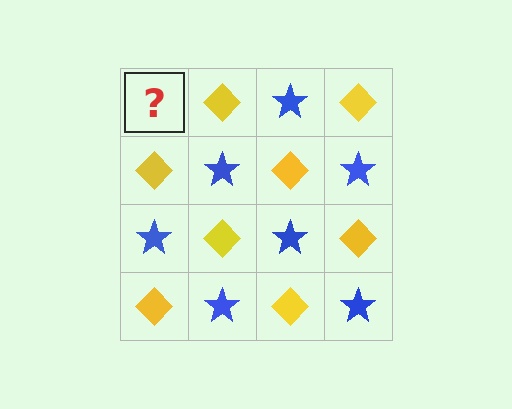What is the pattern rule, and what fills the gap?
The rule is that it alternates blue star and yellow diamond in a checkerboard pattern. The gap should be filled with a blue star.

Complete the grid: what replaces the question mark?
The question mark should be replaced with a blue star.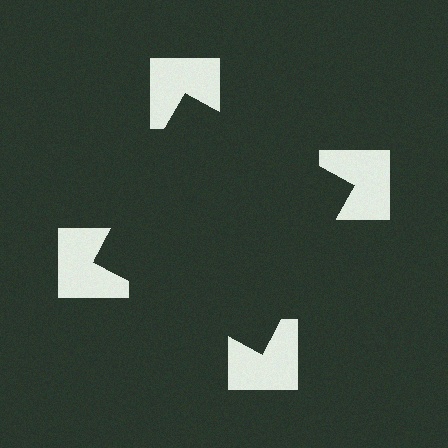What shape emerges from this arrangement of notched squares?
An illusory square — its edges are inferred from the aligned wedge cuts in the notched squares, not physically drawn.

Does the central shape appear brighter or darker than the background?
It typically appears slightly darker than the background, even though no actual brightness change is drawn.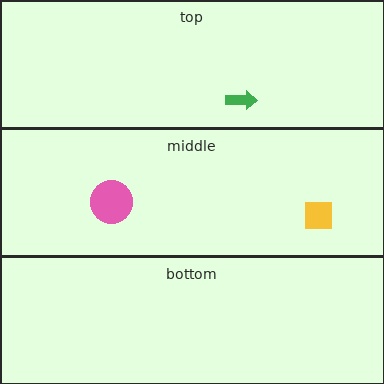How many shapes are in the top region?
1.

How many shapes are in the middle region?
2.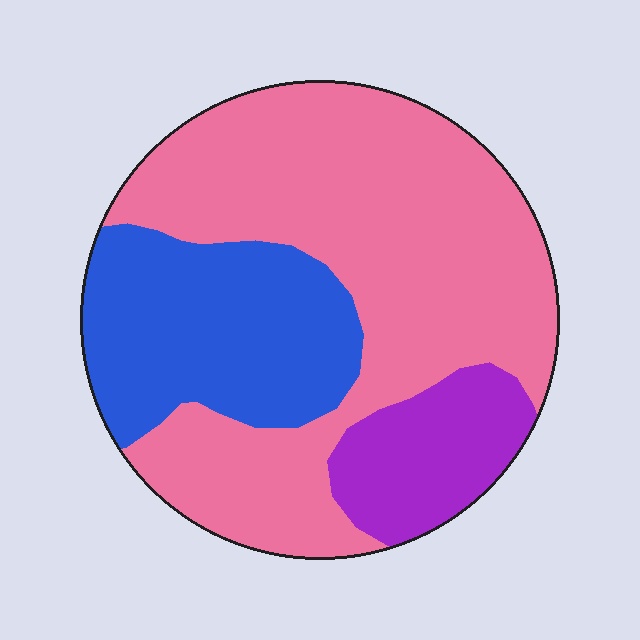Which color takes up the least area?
Purple, at roughly 15%.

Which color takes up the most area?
Pink, at roughly 60%.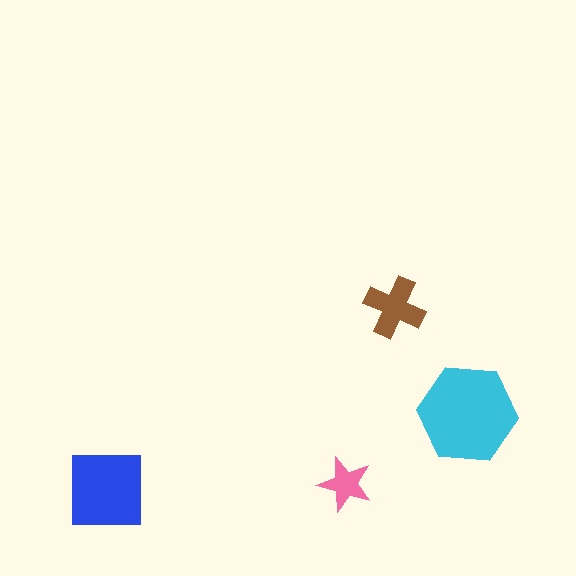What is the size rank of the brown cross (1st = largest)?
3rd.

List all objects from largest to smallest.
The cyan hexagon, the blue square, the brown cross, the pink star.